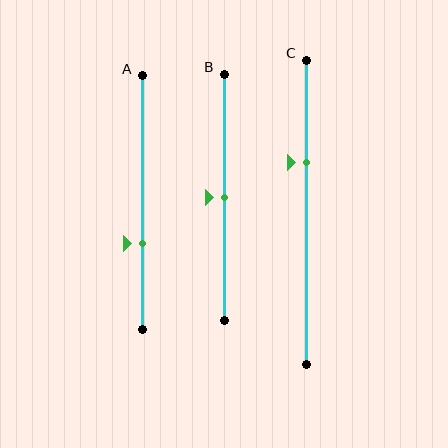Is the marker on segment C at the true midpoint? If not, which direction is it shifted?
No, the marker on segment C is shifted upward by about 16% of the segment length.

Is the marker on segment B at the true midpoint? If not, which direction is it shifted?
Yes, the marker on segment B is at the true midpoint.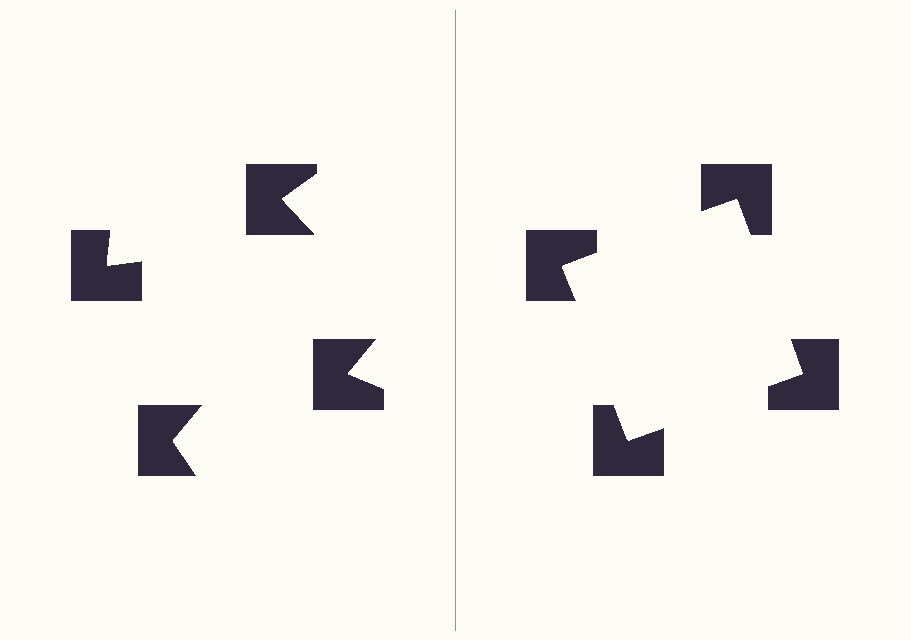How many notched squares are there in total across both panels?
8 — 4 on each side.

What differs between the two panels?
The notched squares are positioned identically on both sides; only the wedge orientations differ. On the right they align to a square; on the left they are misaligned.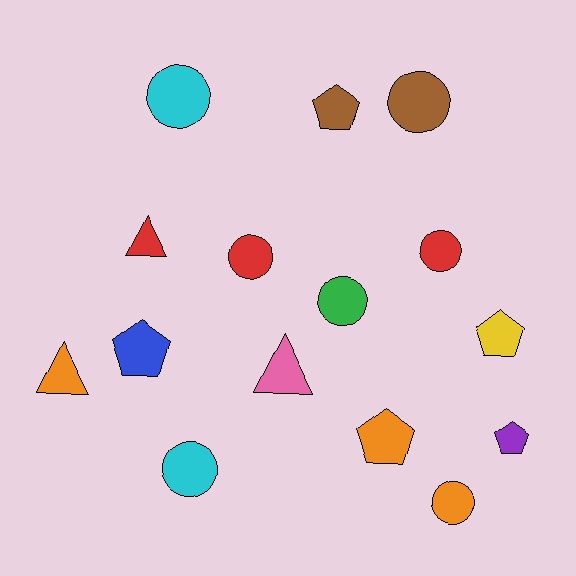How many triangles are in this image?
There are 3 triangles.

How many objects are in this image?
There are 15 objects.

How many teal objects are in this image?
There are no teal objects.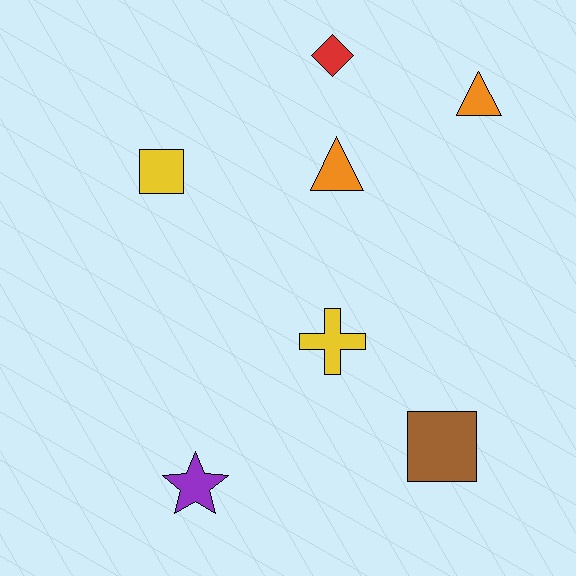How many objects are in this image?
There are 7 objects.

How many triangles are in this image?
There are 2 triangles.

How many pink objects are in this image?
There are no pink objects.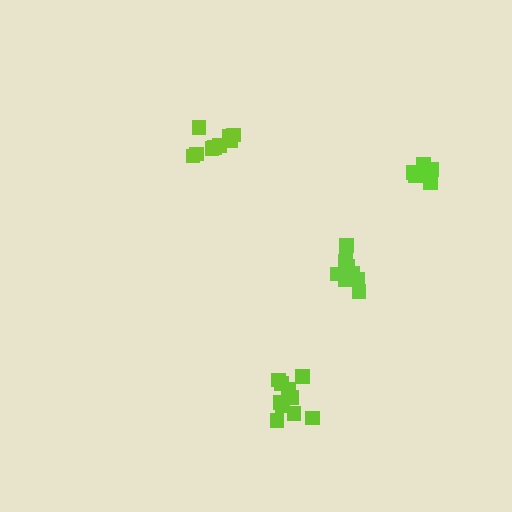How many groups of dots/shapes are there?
There are 4 groups.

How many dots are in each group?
Group 1: 7 dots, Group 2: 11 dots, Group 3: 9 dots, Group 4: 10 dots (37 total).